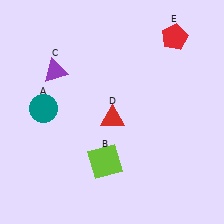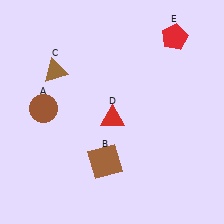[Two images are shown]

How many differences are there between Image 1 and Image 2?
There are 3 differences between the two images.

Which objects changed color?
A changed from teal to brown. B changed from lime to brown. C changed from purple to brown.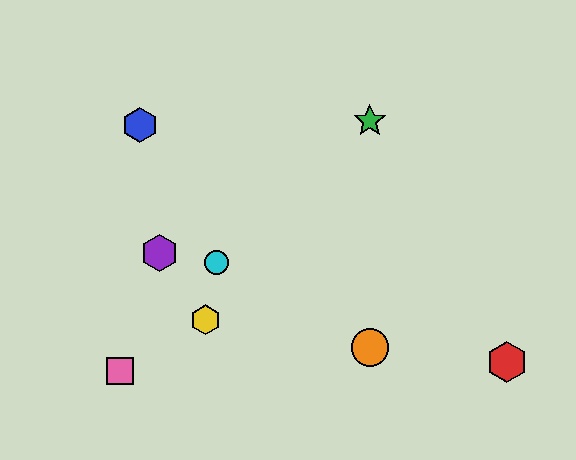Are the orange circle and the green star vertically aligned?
Yes, both are at x≈370.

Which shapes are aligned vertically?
The green star, the orange circle are aligned vertically.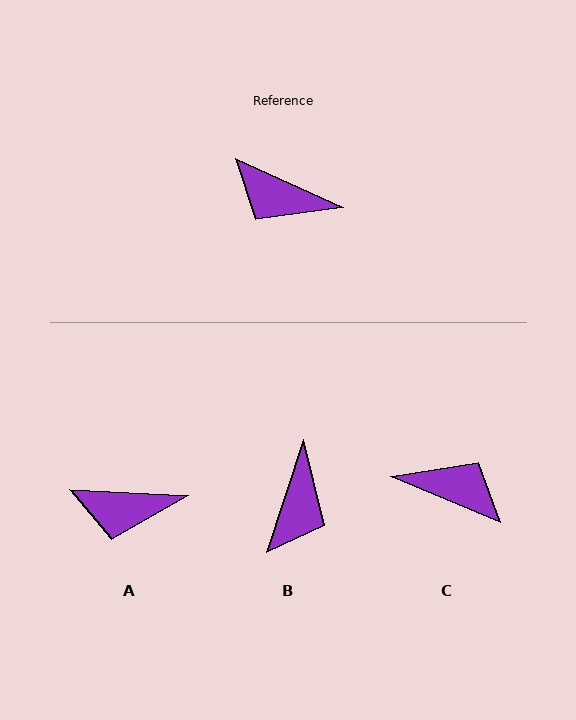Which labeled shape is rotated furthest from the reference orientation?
C, about 178 degrees away.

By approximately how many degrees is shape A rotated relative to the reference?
Approximately 22 degrees counter-clockwise.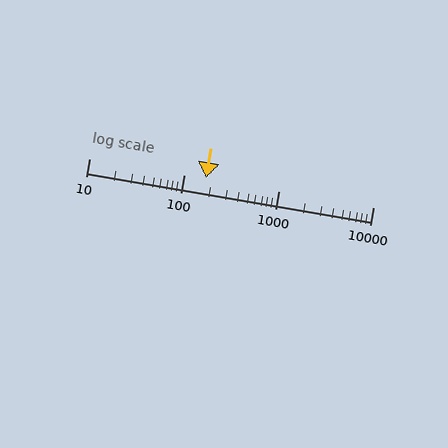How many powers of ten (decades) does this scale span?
The scale spans 3 decades, from 10 to 10000.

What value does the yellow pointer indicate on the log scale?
The pointer indicates approximately 170.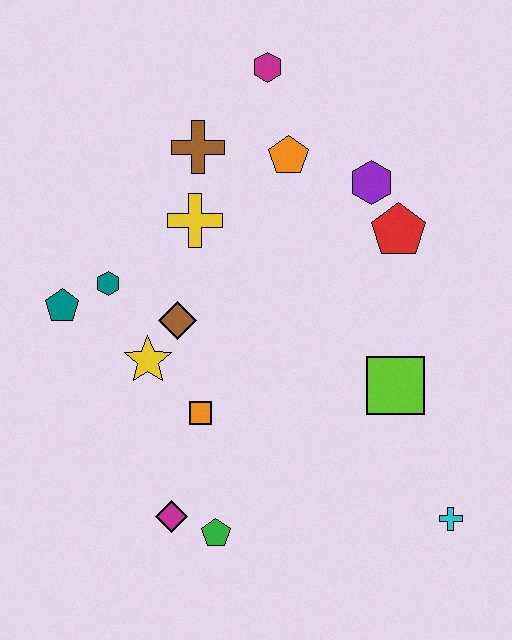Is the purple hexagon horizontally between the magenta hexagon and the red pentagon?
Yes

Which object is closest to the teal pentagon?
The teal hexagon is closest to the teal pentagon.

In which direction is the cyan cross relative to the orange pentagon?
The cyan cross is below the orange pentagon.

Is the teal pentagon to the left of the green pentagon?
Yes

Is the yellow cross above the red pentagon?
Yes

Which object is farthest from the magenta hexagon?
The cyan cross is farthest from the magenta hexagon.